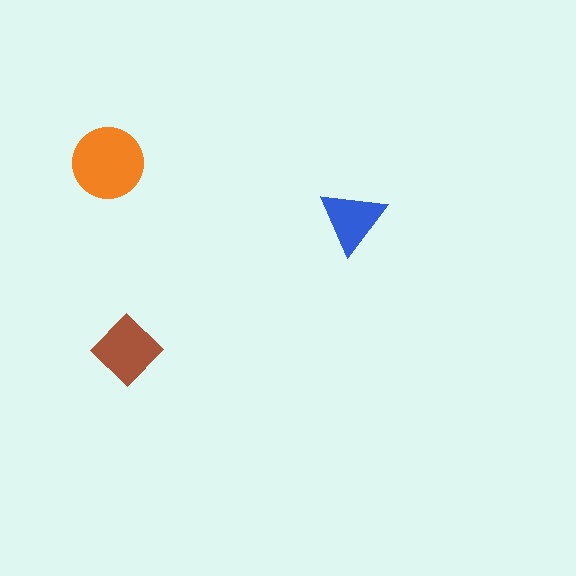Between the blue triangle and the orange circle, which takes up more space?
The orange circle.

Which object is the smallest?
The blue triangle.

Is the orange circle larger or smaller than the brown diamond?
Larger.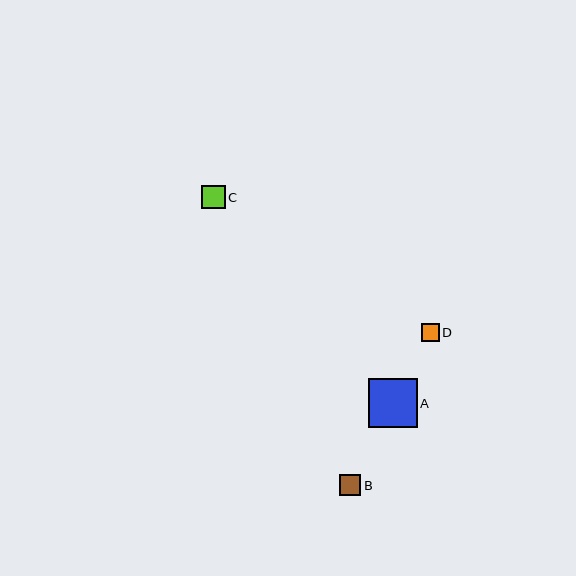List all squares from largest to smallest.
From largest to smallest: A, C, B, D.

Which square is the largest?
Square A is the largest with a size of approximately 49 pixels.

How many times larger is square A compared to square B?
Square A is approximately 2.3 times the size of square B.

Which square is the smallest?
Square D is the smallest with a size of approximately 18 pixels.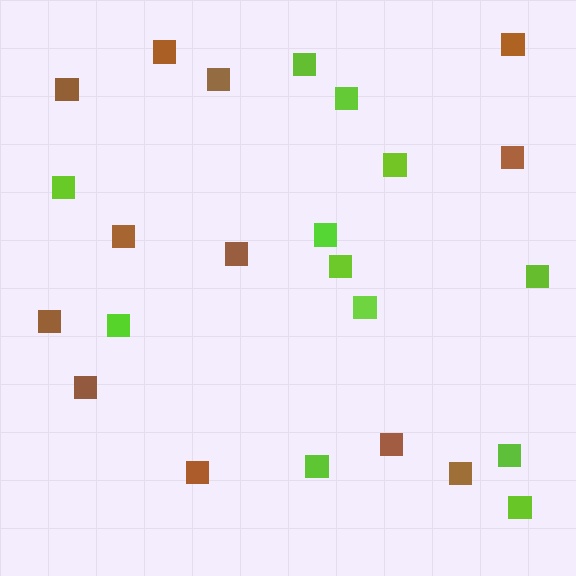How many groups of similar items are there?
There are 2 groups: one group of lime squares (12) and one group of brown squares (12).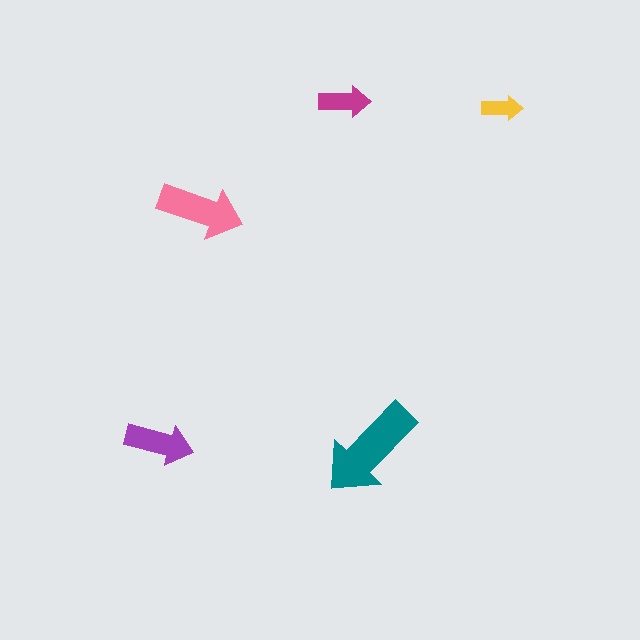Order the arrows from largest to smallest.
the teal one, the pink one, the purple one, the magenta one, the yellow one.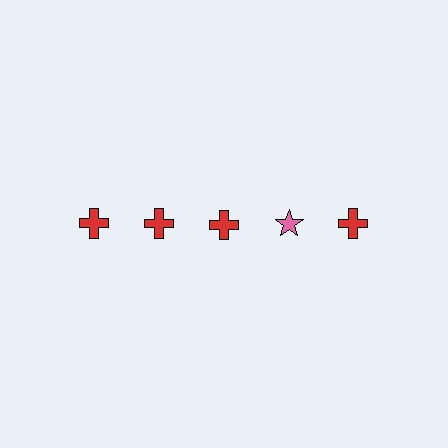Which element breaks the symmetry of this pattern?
The pink star in the top row, second from right column breaks the symmetry. All other shapes are red crosses.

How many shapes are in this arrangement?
There are 5 shapes arranged in a grid pattern.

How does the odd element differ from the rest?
It differs in both color (pink instead of red) and shape (star instead of cross).